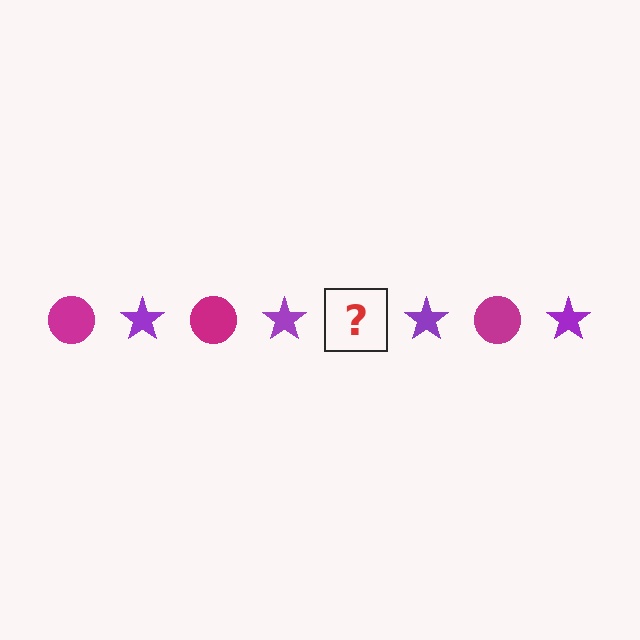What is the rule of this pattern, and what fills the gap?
The rule is that the pattern alternates between magenta circle and purple star. The gap should be filled with a magenta circle.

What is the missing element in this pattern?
The missing element is a magenta circle.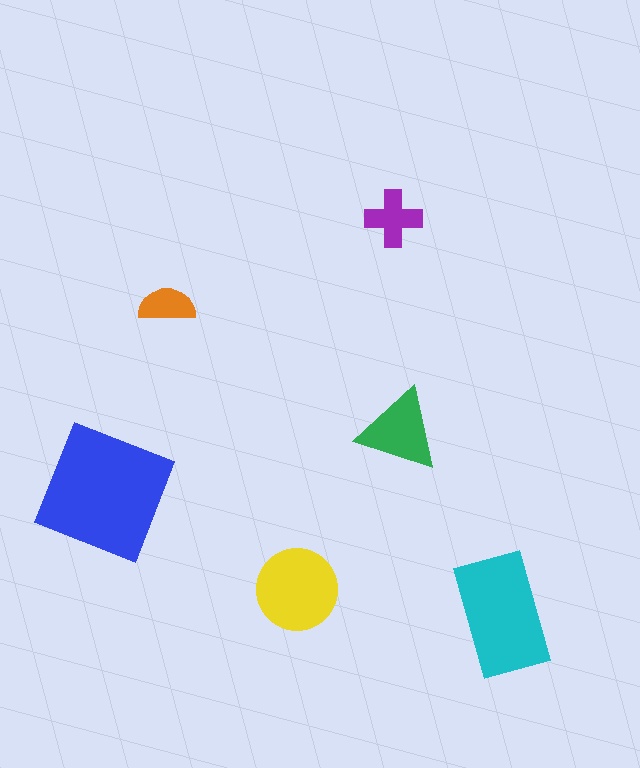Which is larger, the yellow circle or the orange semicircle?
The yellow circle.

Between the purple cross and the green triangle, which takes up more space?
The green triangle.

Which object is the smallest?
The orange semicircle.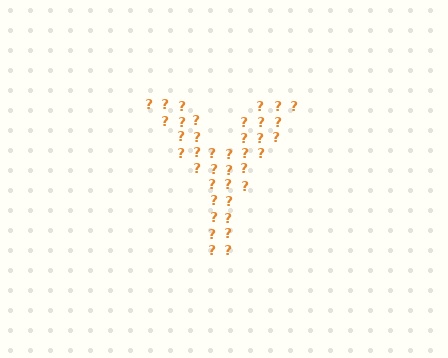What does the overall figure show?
The overall figure shows the letter Y.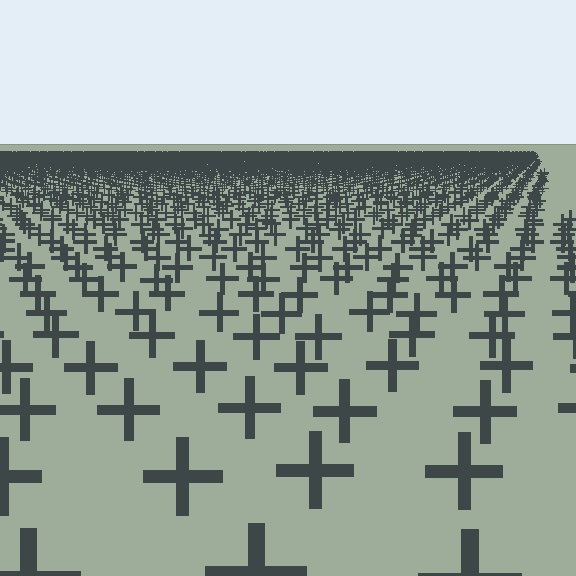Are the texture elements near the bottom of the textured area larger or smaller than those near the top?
Larger. Near the bottom, elements are closer to the viewer and appear at a bigger on-screen size.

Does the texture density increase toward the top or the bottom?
Density increases toward the top.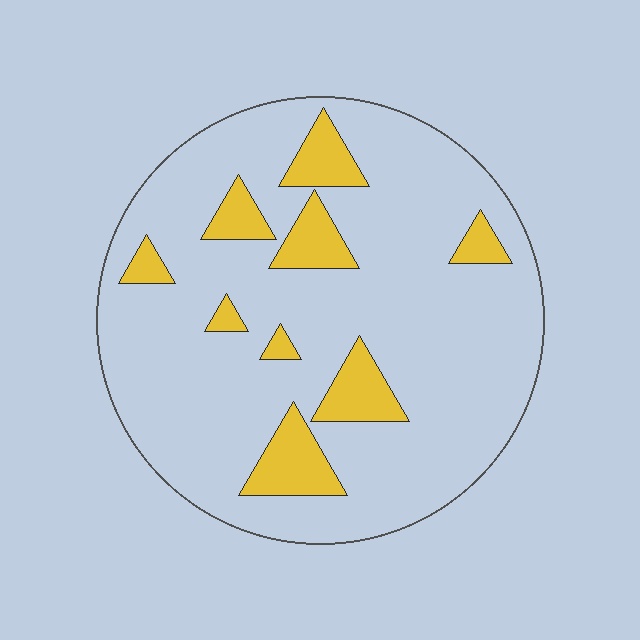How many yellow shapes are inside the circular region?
9.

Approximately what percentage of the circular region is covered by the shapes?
Approximately 15%.